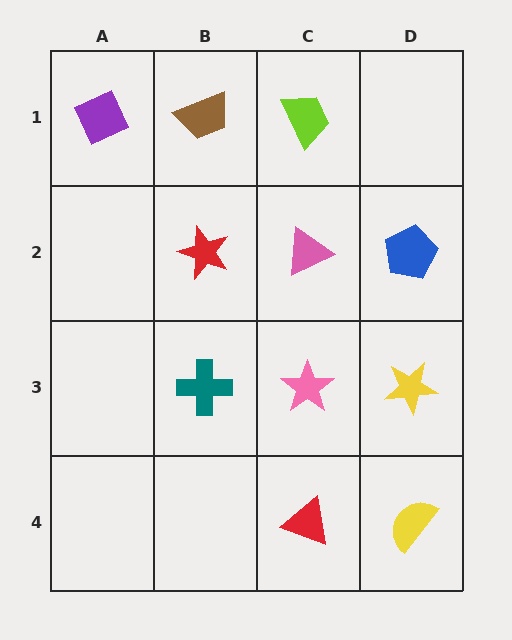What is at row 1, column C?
A lime trapezoid.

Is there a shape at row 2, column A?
No, that cell is empty.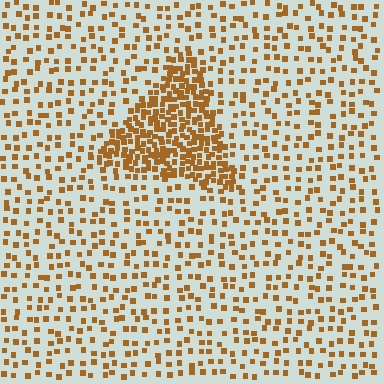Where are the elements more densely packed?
The elements are more densely packed inside the triangle boundary.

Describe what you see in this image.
The image contains small brown elements arranged at two different densities. A triangle-shaped region is visible where the elements are more densely packed than the surrounding area.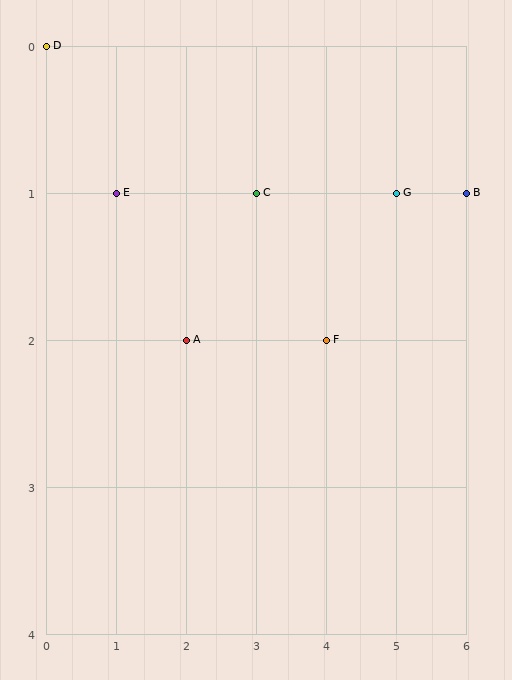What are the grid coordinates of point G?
Point G is at grid coordinates (5, 1).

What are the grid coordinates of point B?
Point B is at grid coordinates (6, 1).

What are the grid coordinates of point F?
Point F is at grid coordinates (4, 2).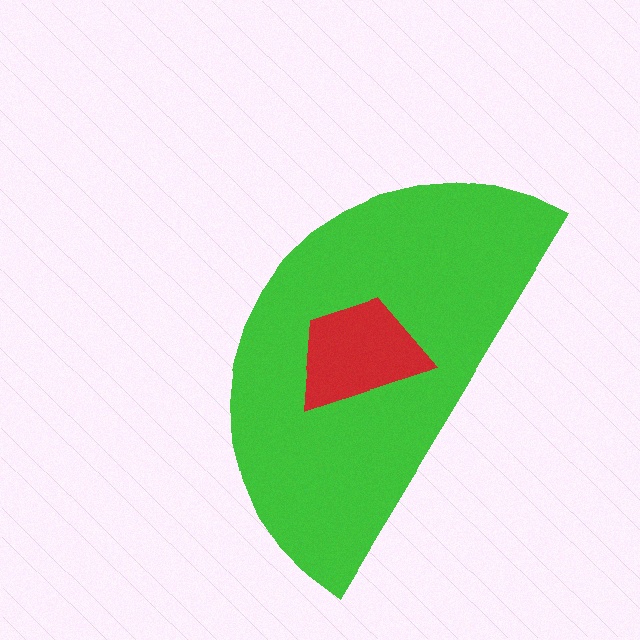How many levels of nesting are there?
2.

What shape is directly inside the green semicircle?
The red trapezoid.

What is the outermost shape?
The green semicircle.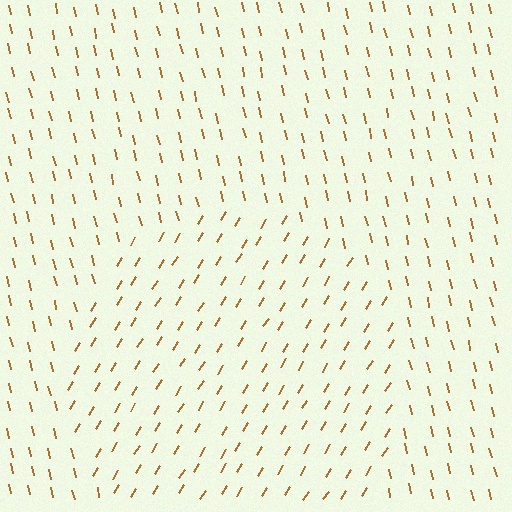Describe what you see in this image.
The image is filled with small brown line segments. A circle region in the image has lines oriented differently from the surrounding lines, creating a visible texture boundary.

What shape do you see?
I see a circle.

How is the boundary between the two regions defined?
The boundary is defined purely by a change in line orientation (approximately 45 degrees difference). All lines are the same color and thickness.